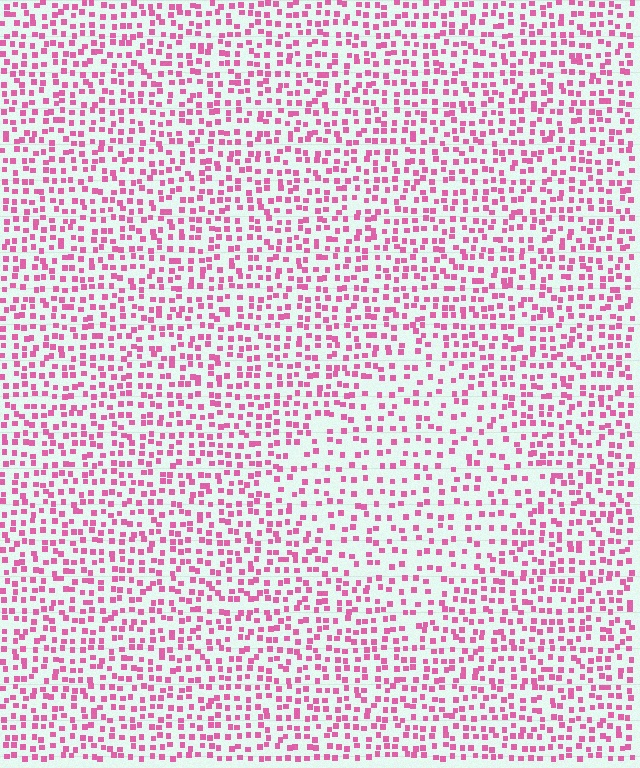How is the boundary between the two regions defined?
The boundary is defined by a change in element density (approximately 1.6x ratio). All elements are the same color, size, and shape.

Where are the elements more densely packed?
The elements are more densely packed outside the diamond boundary.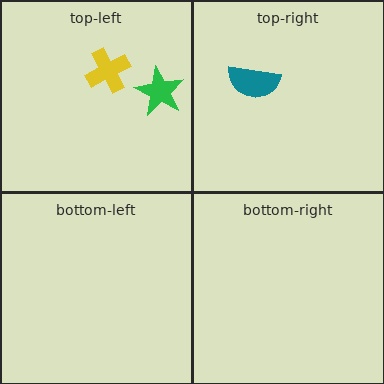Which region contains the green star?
The top-left region.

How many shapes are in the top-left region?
2.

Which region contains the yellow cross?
The top-left region.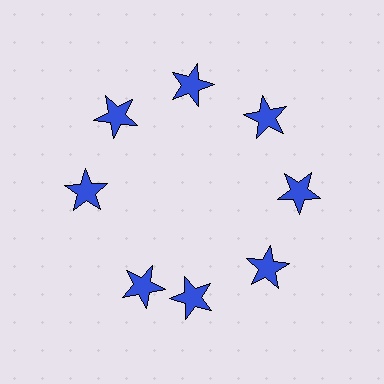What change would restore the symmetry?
The symmetry would be restored by rotating it back into even spacing with its neighbors so that all 8 stars sit at equal angles and equal distance from the center.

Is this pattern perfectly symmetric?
No. The 8 blue stars are arranged in a ring, but one element near the 8 o'clock position is rotated out of alignment along the ring, breaking the 8-fold rotational symmetry.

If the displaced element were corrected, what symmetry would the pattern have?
It would have 8-fold rotational symmetry — the pattern would map onto itself every 45 degrees.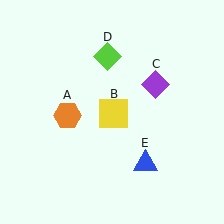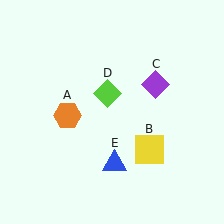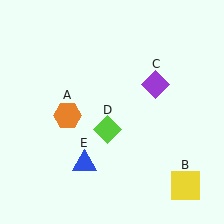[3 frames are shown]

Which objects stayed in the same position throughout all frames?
Orange hexagon (object A) and purple diamond (object C) remained stationary.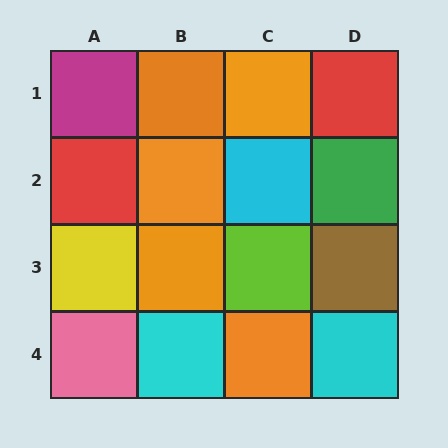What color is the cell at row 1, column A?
Magenta.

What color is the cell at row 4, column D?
Cyan.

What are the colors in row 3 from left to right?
Yellow, orange, lime, brown.